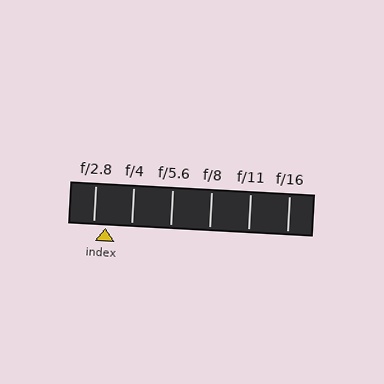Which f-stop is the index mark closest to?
The index mark is closest to f/2.8.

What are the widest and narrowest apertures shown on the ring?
The widest aperture shown is f/2.8 and the narrowest is f/16.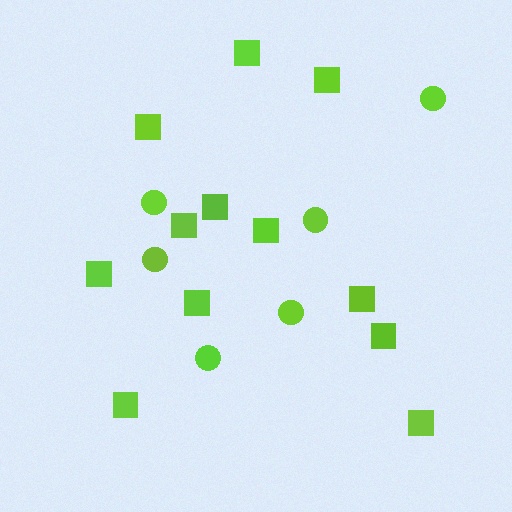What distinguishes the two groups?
There are 2 groups: one group of circles (6) and one group of squares (12).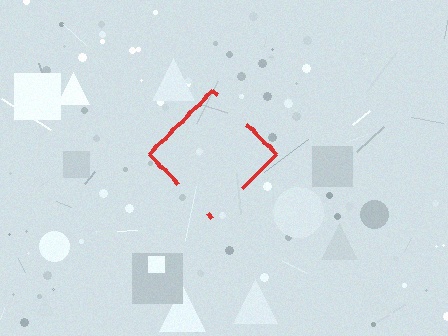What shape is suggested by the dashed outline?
The dashed outline suggests a diamond.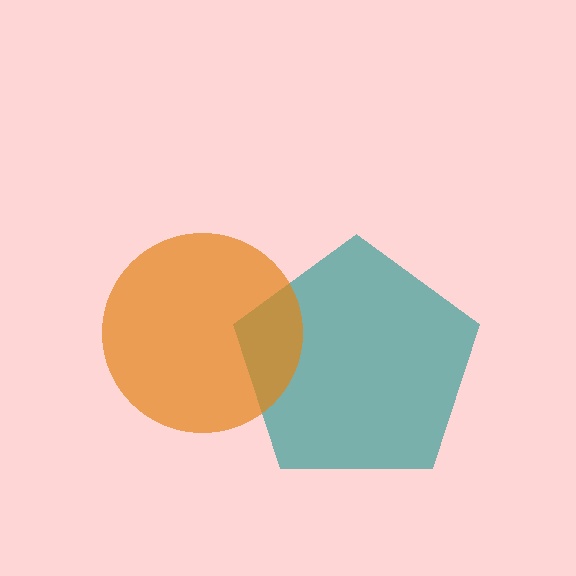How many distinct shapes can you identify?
There are 2 distinct shapes: a teal pentagon, an orange circle.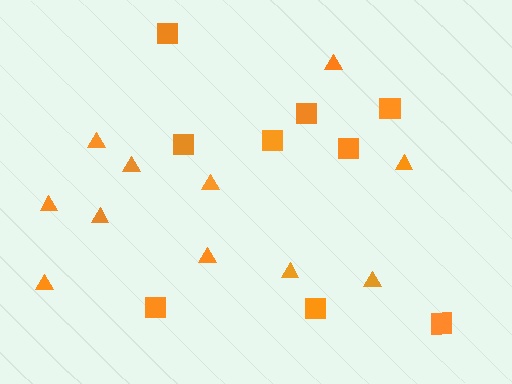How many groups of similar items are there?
There are 2 groups: one group of squares (9) and one group of triangles (11).